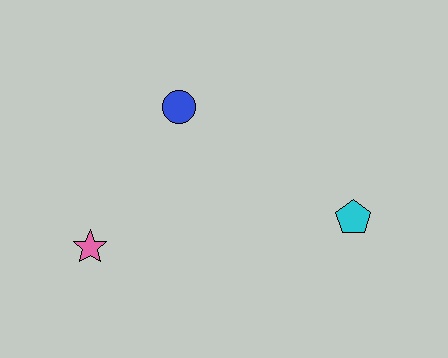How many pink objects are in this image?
There is 1 pink object.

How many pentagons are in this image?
There is 1 pentagon.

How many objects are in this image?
There are 3 objects.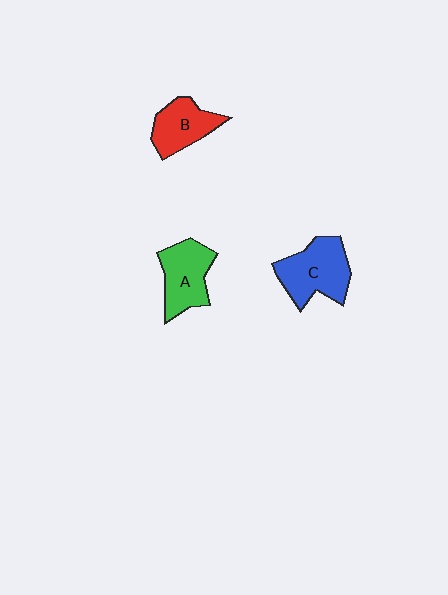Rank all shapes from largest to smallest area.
From largest to smallest: C (blue), A (green), B (red).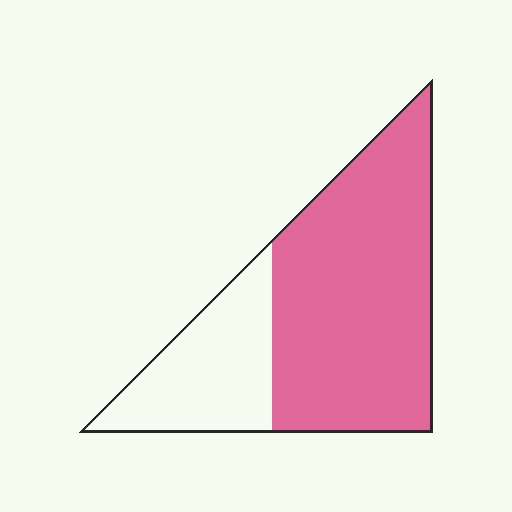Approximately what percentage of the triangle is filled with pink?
Approximately 70%.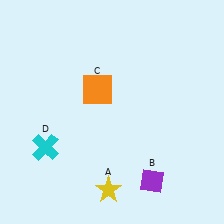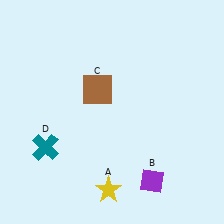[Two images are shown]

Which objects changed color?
C changed from orange to brown. D changed from cyan to teal.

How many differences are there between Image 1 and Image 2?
There are 2 differences between the two images.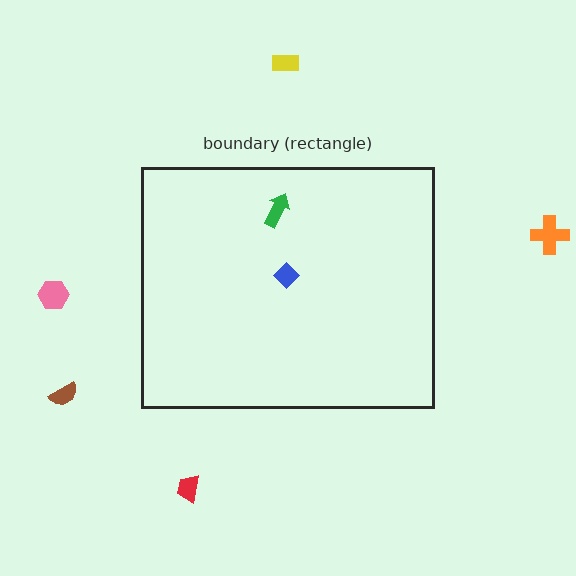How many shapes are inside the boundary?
2 inside, 5 outside.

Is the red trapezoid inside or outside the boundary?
Outside.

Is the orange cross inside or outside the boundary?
Outside.